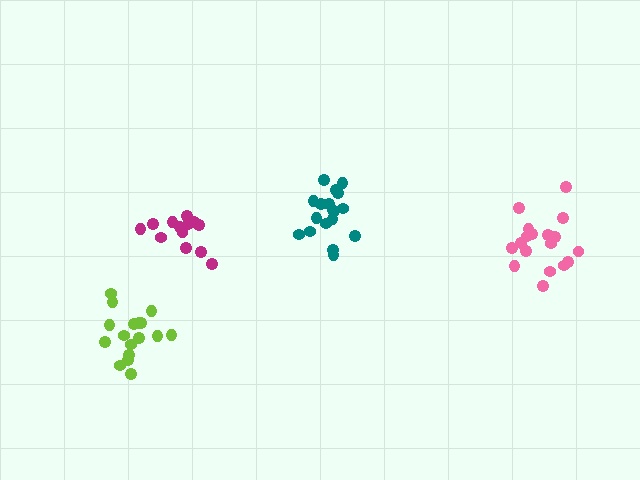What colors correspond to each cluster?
The clusters are colored: teal, magenta, pink, lime.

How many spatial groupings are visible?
There are 4 spatial groupings.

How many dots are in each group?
Group 1: 18 dots, Group 2: 13 dots, Group 3: 18 dots, Group 4: 17 dots (66 total).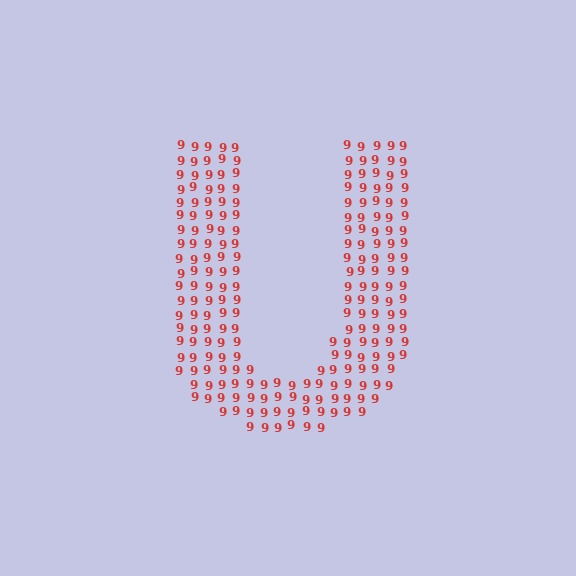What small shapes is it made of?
It is made of small digit 9's.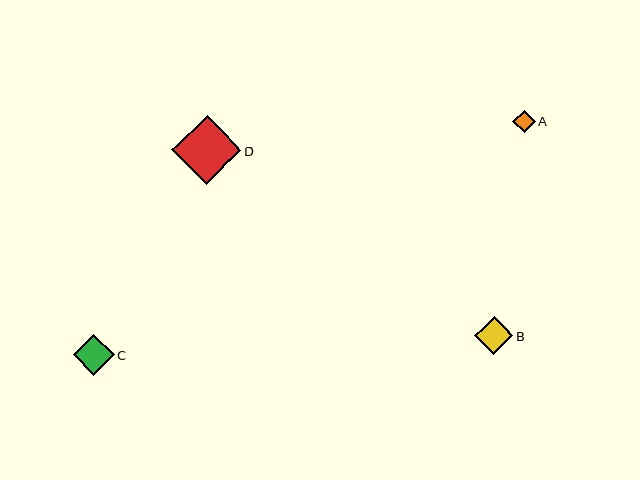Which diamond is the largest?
Diamond D is the largest with a size of approximately 69 pixels.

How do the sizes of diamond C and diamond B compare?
Diamond C and diamond B are approximately the same size.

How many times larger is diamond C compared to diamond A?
Diamond C is approximately 1.8 times the size of diamond A.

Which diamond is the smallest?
Diamond A is the smallest with a size of approximately 22 pixels.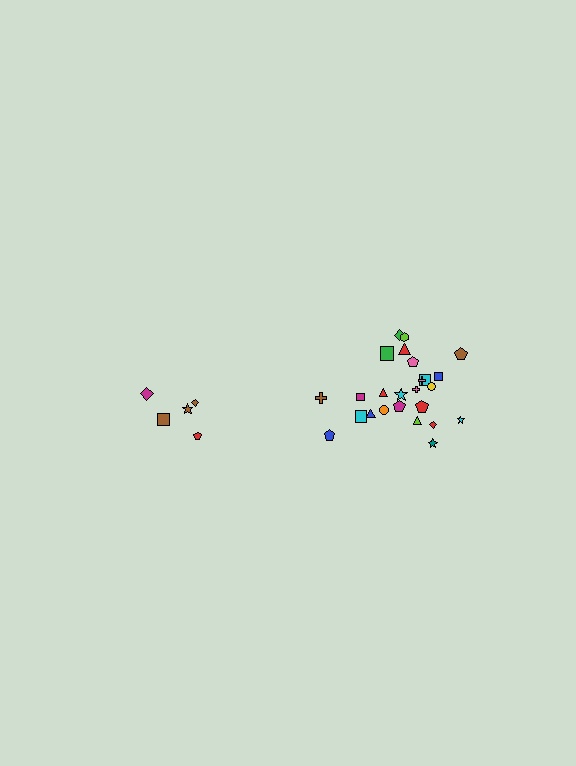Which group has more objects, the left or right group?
The right group.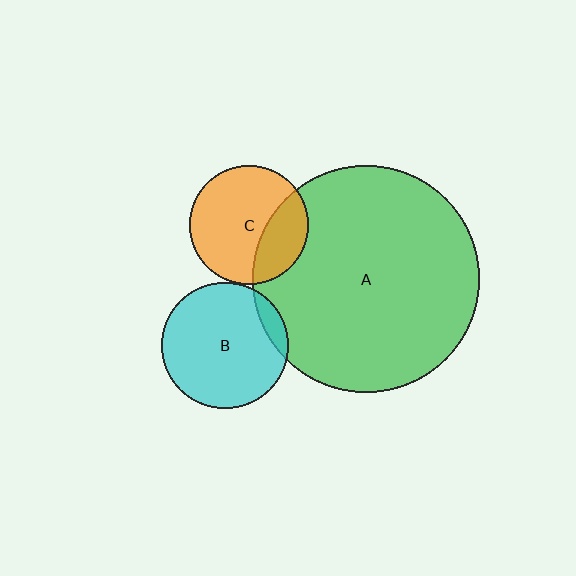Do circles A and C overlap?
Yes.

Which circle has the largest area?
Circle A (green).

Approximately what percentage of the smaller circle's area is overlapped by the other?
Approximately 30%.